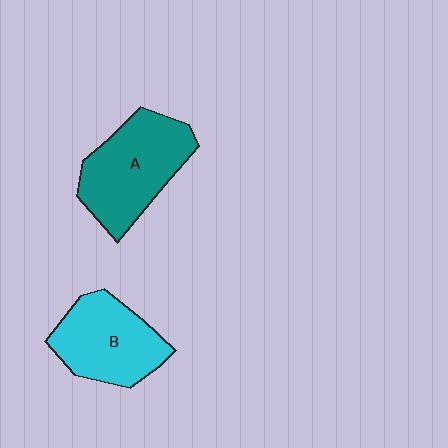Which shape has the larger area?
Shape A (teal).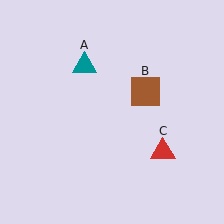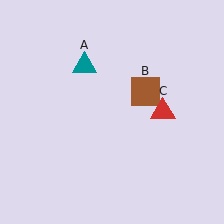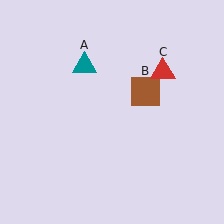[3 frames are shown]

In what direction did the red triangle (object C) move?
The red triangle (object C) moved up.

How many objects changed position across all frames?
1 object changed position: red triangle (object C).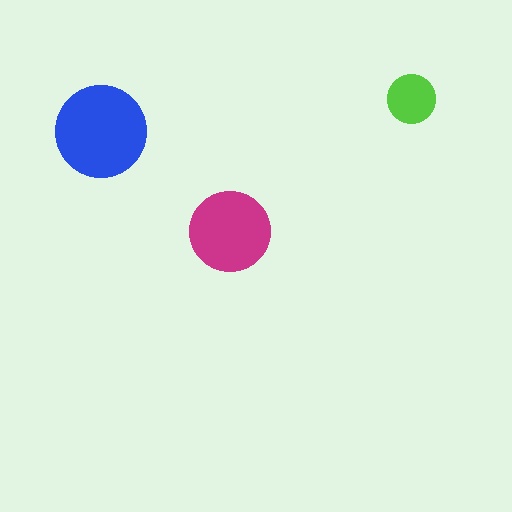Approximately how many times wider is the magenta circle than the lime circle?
About 1.5 times wider.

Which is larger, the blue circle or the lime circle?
The blue one.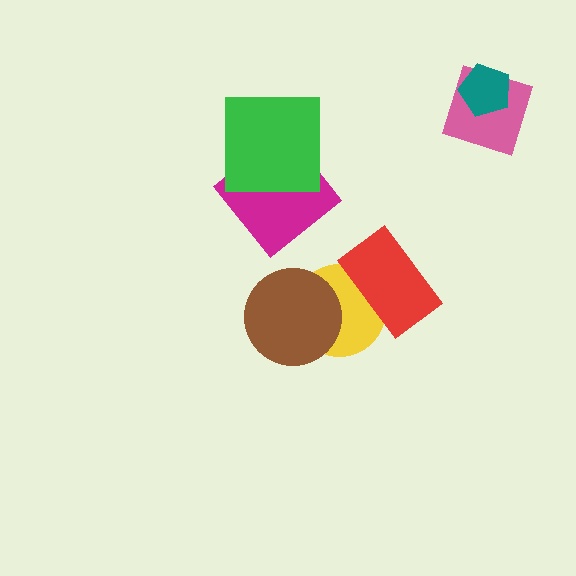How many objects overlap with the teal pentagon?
1 object overlaps with the teal pentagon.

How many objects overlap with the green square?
1 object overlaps with the green square.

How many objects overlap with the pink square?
1 object overlaps with the pink square.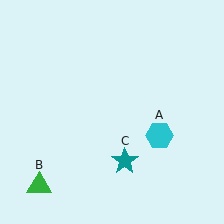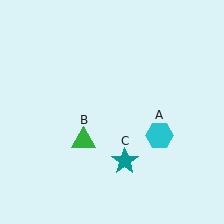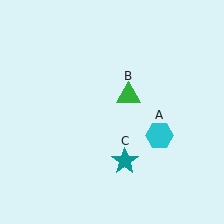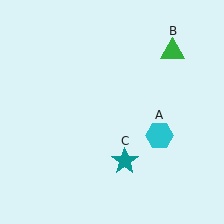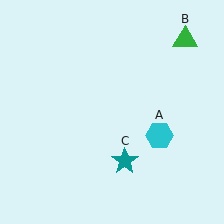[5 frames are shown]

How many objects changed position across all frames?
1 object changed position: green triangle (object B).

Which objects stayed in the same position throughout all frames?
Cyan hexagon (object A) and teal star (object C) remained stationary.